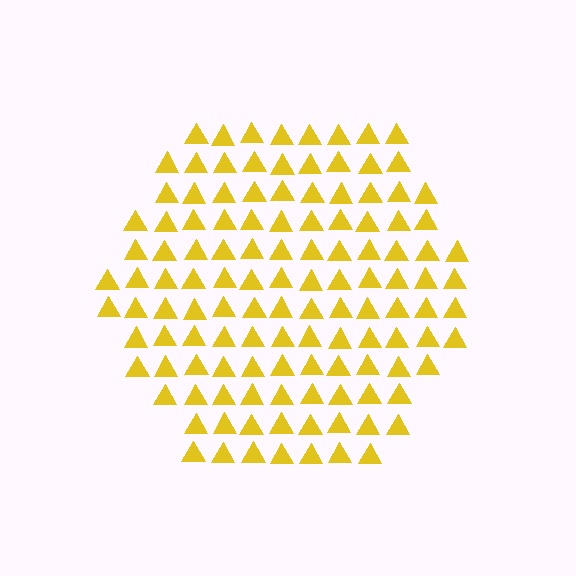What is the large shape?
The large shape is a hexagon.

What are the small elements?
The small elements are triangles.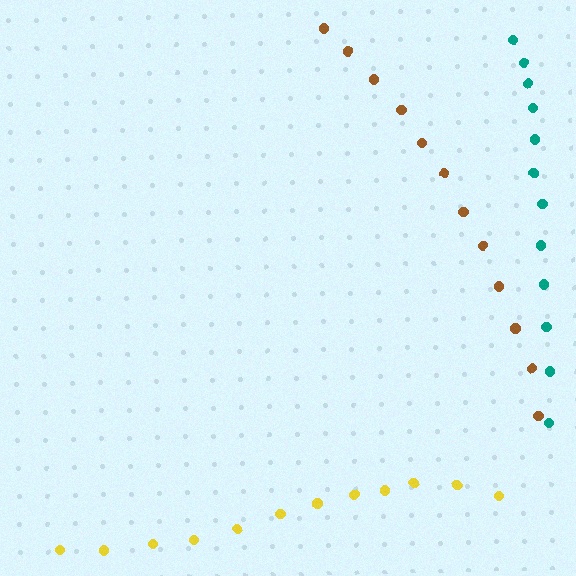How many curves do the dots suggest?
There are 3 distinct paths.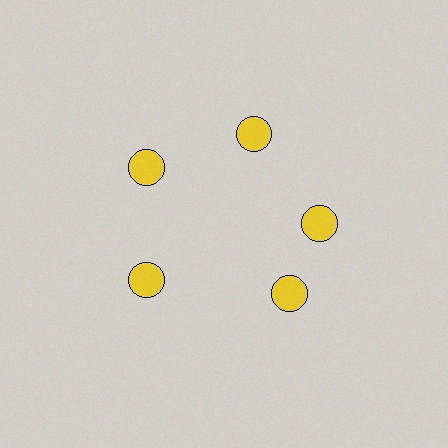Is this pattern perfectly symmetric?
No. The 5 yellow circles are arranged in a ring, but one element near the 5 o'clock position is rotated out of alignment along the ring, breaking the 5-fold rotational symmetry.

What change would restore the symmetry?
The symmetry would be restored by rotating it back into even spacing with its neighbors so that all 5 circles sit at equal angles and equal distance from the center.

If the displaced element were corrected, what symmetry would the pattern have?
It would have 5-fold rotational symmetry — the pattern would map onto itself every 72 degrees.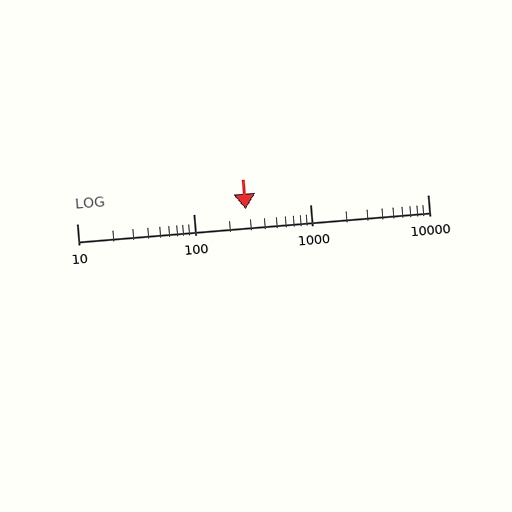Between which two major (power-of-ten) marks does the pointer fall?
The pointer is between 100 and 1000.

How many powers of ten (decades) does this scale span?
The scale spans 3 decades, from 10 to 10000.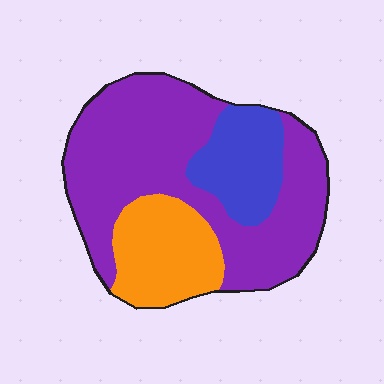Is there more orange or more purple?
Purple.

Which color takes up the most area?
Purple, at roughly 60%.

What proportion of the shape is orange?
Orange takes up between a sixth and a third of the shape.